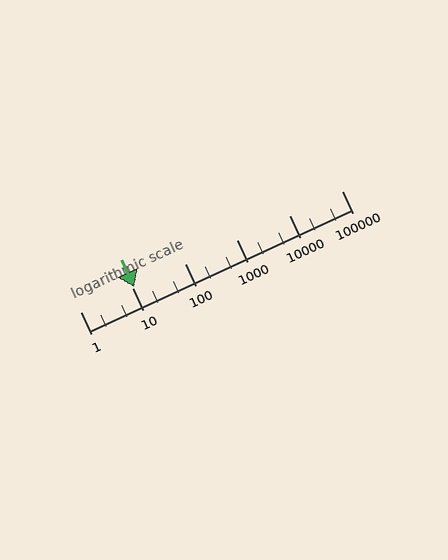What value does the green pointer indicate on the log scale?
The pointer indicates approximately 11.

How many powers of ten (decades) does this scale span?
The scale spans 5 decades, from 1 to 100000.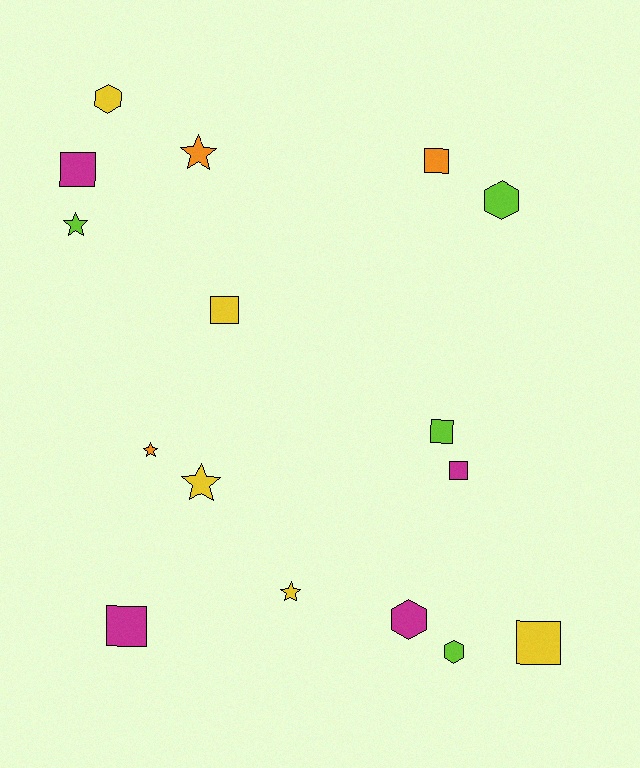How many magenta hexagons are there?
There is 1 magenta hexagon.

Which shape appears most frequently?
Square, with 7 objects.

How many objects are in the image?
There are 16 objects.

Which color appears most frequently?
Yellow, with 5 objects.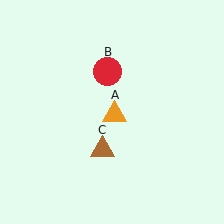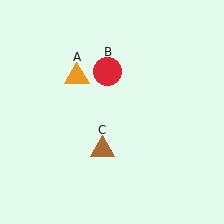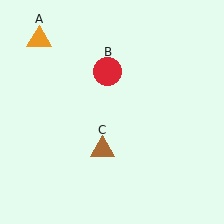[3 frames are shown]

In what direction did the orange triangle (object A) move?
The orange triangle (object A) moved up and to the left.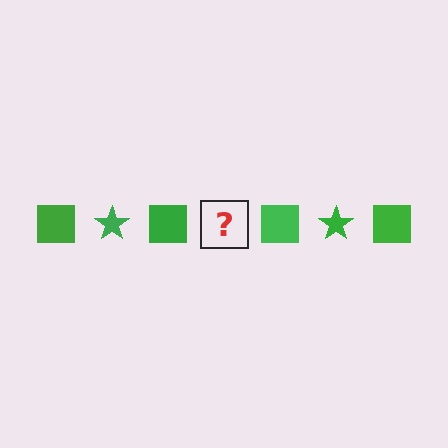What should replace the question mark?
The question mark should be replaced with a green star.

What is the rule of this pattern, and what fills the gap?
The rule is that the pattern cycles through square, star shapes in green. The gap should be filled with a green star.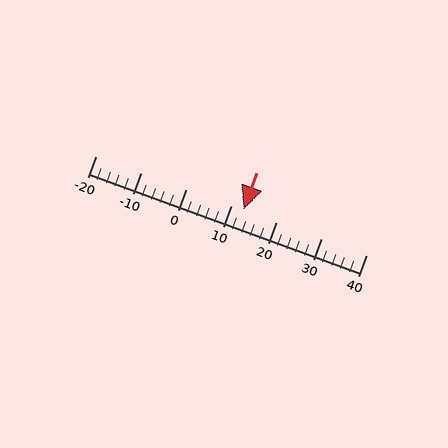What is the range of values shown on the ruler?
The ruler shows values from -20 to 40.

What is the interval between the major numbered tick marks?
The major tick marks are spaced 10 units apart.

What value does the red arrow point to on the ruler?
The red arrow points to approximately 13.